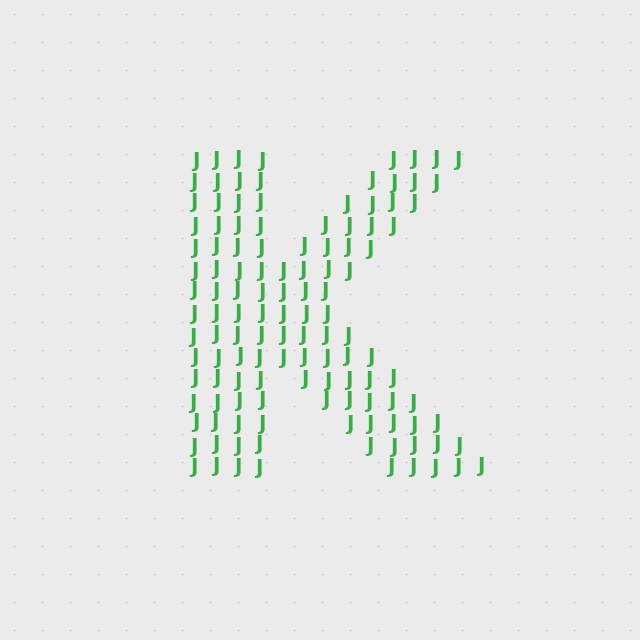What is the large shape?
The large shape is the letter K.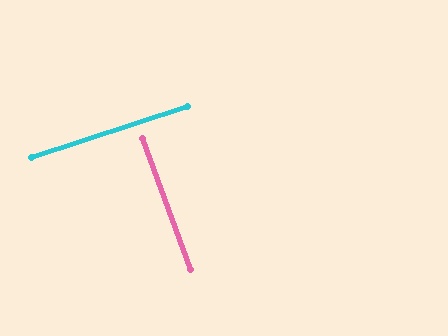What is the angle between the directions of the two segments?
Approximately 88 degrees.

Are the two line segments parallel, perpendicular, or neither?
Perpendicular — they meet at approximately 88°.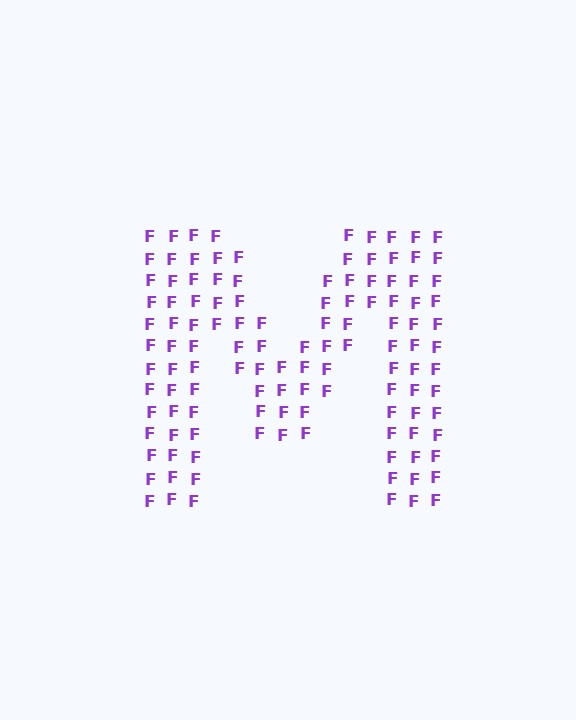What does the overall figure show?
The overall figure shows the letter M.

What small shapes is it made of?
It is made of small letter F's.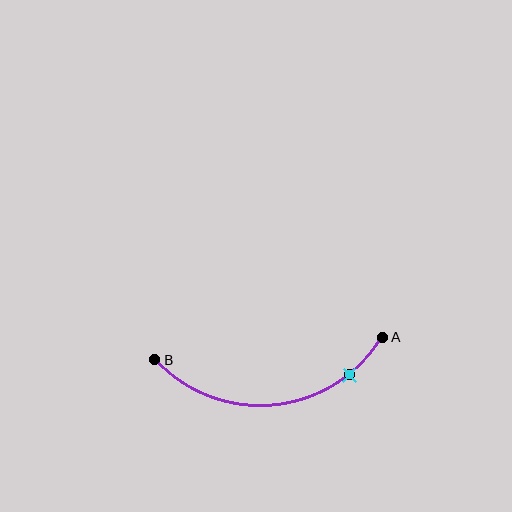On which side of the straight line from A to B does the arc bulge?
The arc bulges below the straight line connecting A and B.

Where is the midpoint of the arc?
The arc midpoint is the point on the curve farthest from the straight line joining A and B. It sits below that line.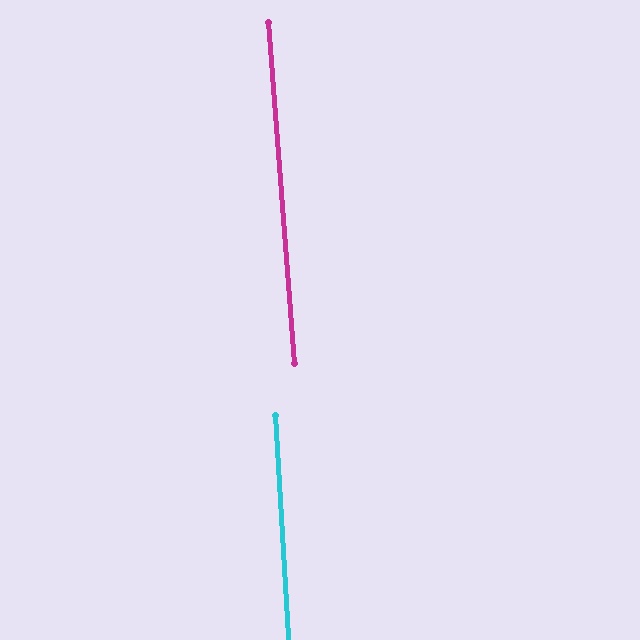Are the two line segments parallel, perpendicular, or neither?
Parallel — their directions differ by only 0.9°.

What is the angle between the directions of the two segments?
Approximately 1 degree.